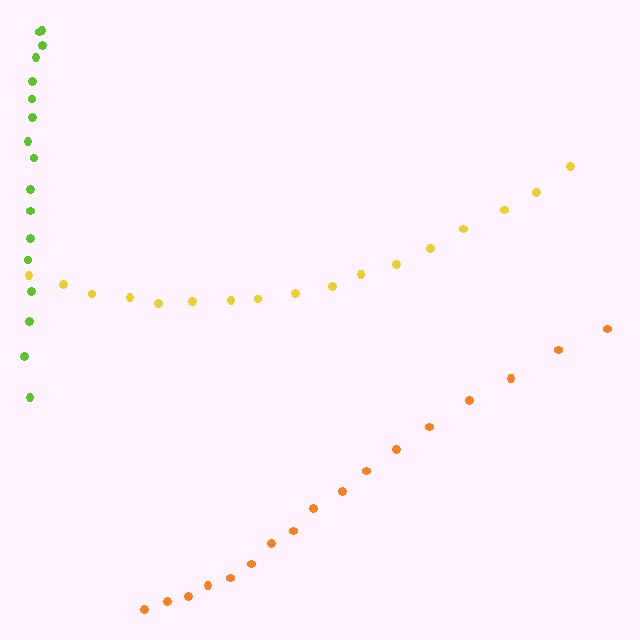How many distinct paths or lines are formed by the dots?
There are 3 distinct paths.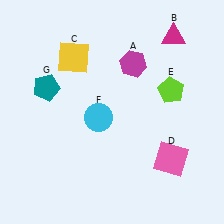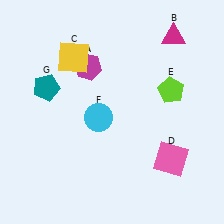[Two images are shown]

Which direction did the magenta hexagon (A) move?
The magenta hexagon (A) moved left.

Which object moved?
The magenta hexagon (A) moved left.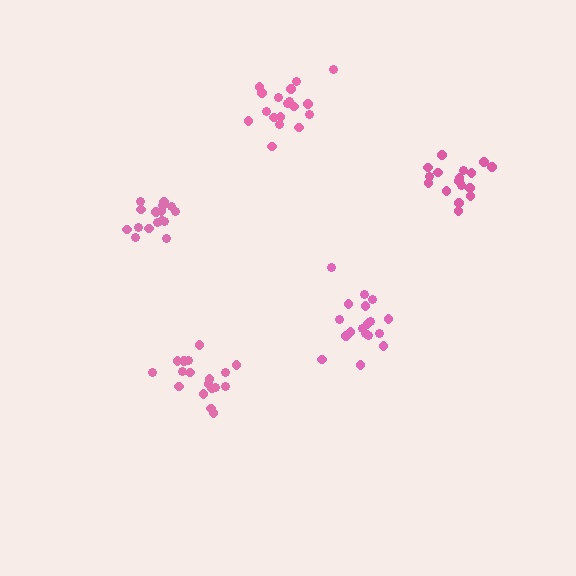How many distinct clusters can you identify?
There are 5 distinct clusters.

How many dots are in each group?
Group 1: 18 dots, Group 2: 18 dots, Group 3: 18 dots, Group 4: 19 dots, Group 5: 16 dots (89 total).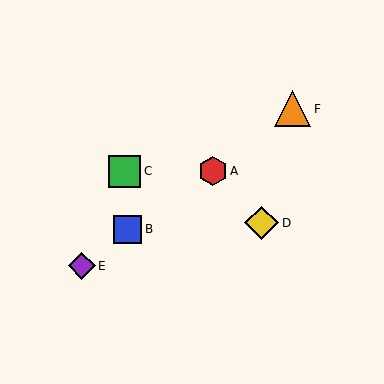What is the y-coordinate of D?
Object D is at y≈223.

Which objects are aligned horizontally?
Objects A, C are aligned horizontally.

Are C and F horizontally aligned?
No, C is at y≈171 and F is at y≈109.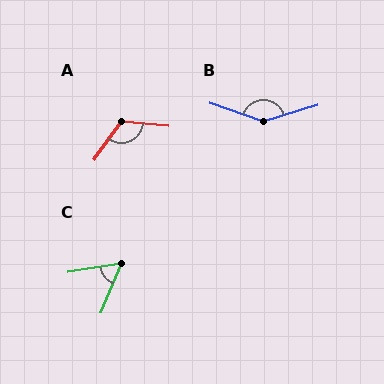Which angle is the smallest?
C, at approximately 58 degrees.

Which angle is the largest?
B, at approximately 143 degrees.